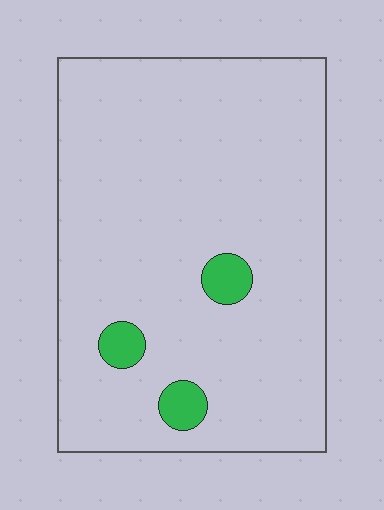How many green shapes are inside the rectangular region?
3.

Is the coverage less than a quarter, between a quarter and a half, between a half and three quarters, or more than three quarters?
Less than a quarter.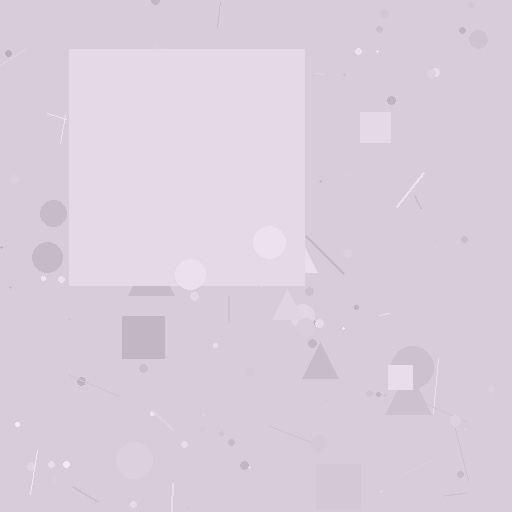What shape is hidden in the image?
A square is hidden in the image.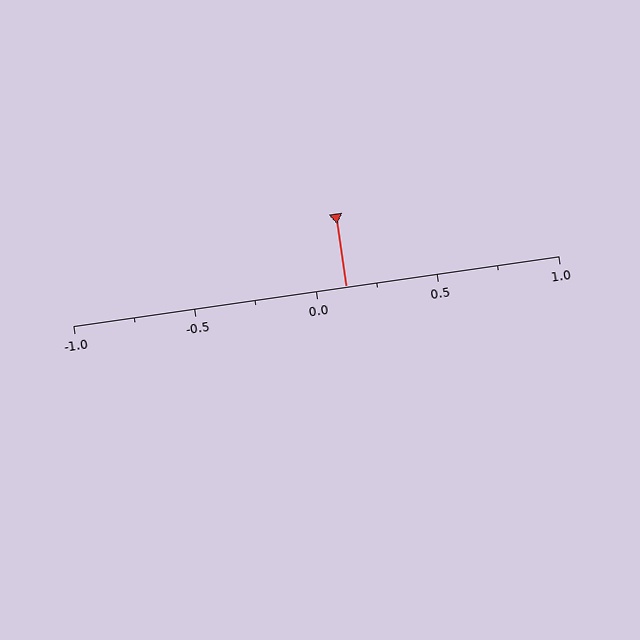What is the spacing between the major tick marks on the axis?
The major ticks are spaced 0.5 apart.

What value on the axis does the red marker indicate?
The marker indicates approximately 0.12.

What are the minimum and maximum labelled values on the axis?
The axis runs from -1.0 to 1.0.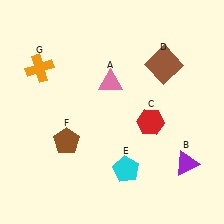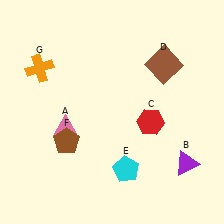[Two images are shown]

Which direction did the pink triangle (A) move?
The pink triangle (A) moved down.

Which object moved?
The pink triangle (A) moved down.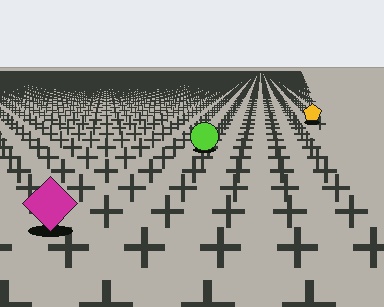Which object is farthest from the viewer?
The yellow pentagon is farthest from the viewer. It appears smaller and the ground texture around it is denser.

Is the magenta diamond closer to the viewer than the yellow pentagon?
Yes. The magenta diamond is closer — you can tell from the texture gradient: the ground texture is coarser near it.